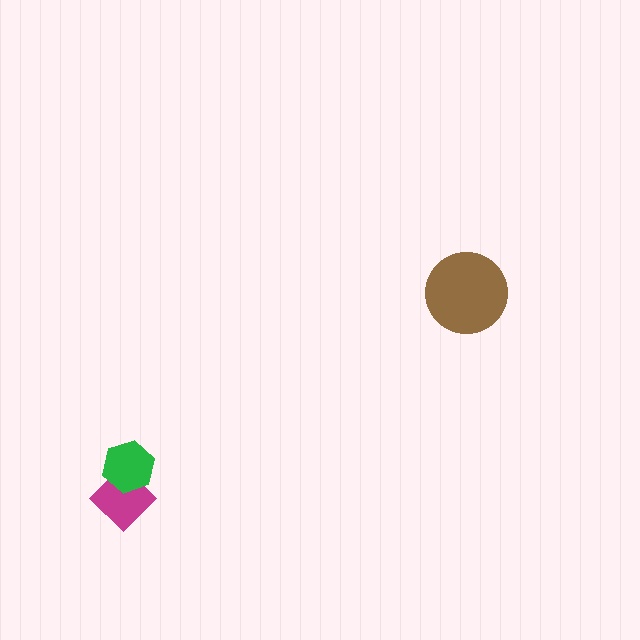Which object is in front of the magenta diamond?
The green hexagon is in front of the magenta diamond.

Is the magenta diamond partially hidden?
Yes, it is partially covered by another shape.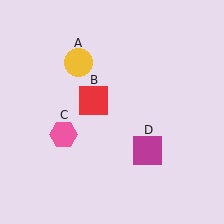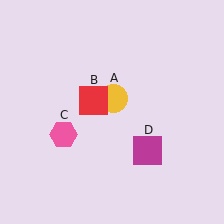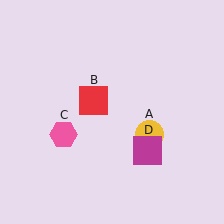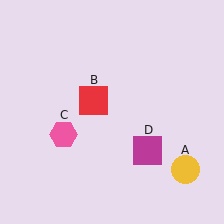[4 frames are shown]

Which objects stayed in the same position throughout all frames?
Red square (object B) and pink hexagon (object C) and magenta square (object D) remained stationary.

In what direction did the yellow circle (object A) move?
The yellow circle (object A) moved down and to the right.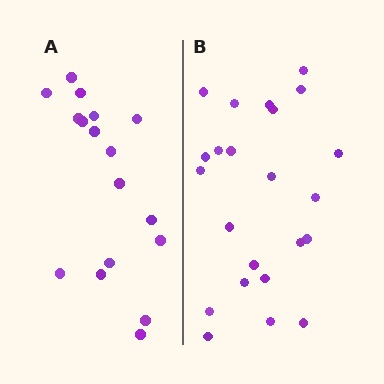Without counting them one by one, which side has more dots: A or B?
Region B (the right region) has more dots.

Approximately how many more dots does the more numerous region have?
Region B has about 6 more dots than region A.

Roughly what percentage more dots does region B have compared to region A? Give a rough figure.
About 35% more.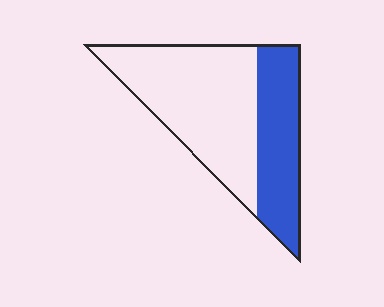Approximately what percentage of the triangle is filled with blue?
Approximately 35%.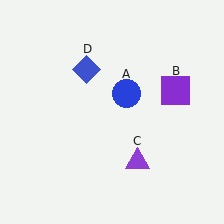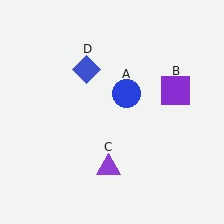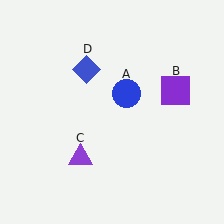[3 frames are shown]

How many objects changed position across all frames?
1 object changed position: purple triangle (object C).